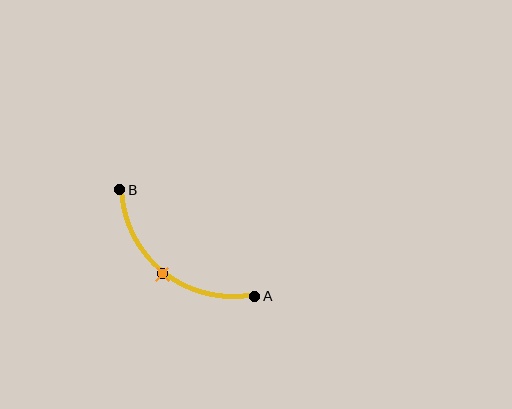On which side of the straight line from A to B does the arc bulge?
The arc bulges below and to the left of the straight line connecting A and B.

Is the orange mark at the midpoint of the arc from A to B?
Yes. The orange mark lies on the arc at equal arc-length from both A and B — it is the arc midpoint.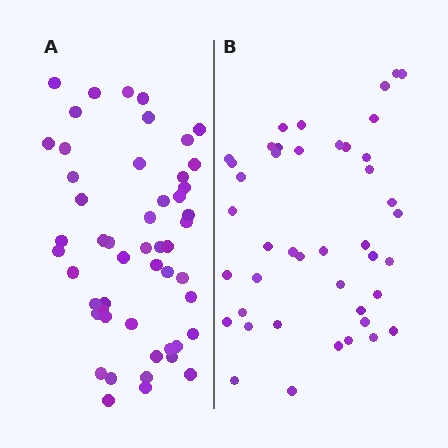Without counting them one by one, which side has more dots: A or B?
Region A (the left region) has more dots.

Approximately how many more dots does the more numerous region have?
Region A has roughly 8 or so more dots than region B.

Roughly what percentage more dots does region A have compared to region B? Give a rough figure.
About 20% more.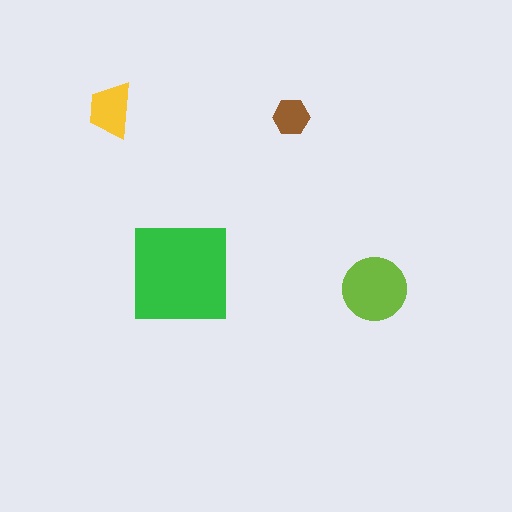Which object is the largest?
The green square.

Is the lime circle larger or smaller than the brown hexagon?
Larger.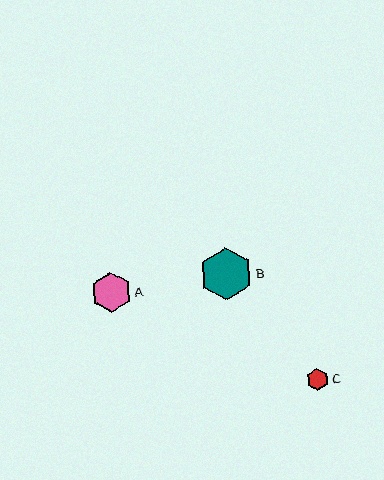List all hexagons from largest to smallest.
From largest to smallest: B, A, C.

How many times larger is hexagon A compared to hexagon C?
Hexagon A is approximately 1.8 times the size of hexagon C.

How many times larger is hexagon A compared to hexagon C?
Hexagon A is approximately 1.8 times the size of hexagon C.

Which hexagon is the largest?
Hexagon B is the largest with a size of approximately 53 pixels.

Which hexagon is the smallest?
Hexagon C is the smallest with a size of approximately 22 pixels.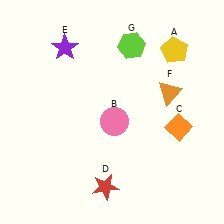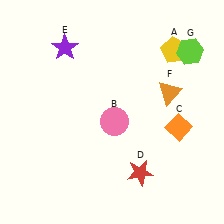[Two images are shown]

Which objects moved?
The objects that moved are: the red star (D), the lime hexagon (G).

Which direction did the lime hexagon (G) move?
The lime hexagon (G) moved right.